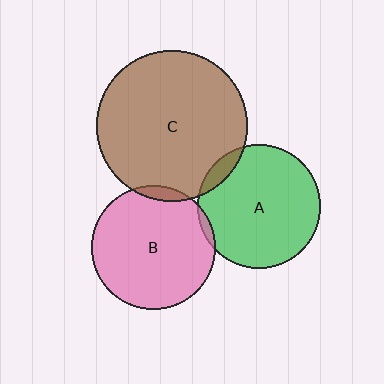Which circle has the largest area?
Circle C (brown).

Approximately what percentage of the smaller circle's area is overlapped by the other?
Approximately 5%.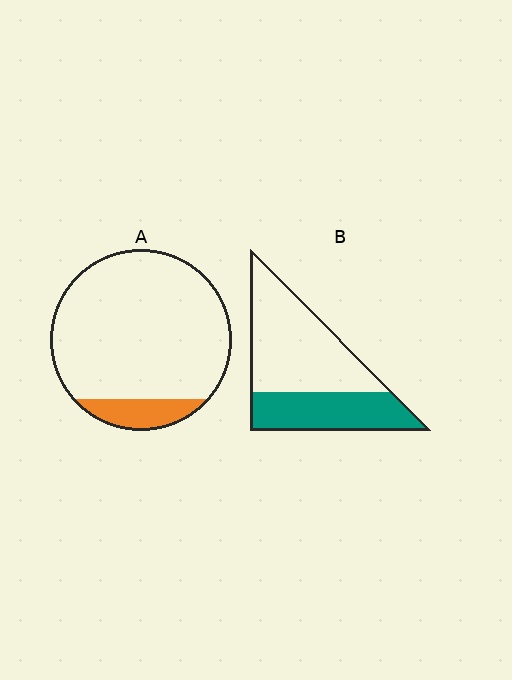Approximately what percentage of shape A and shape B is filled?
A is approximately 10% and B is approximately 40%.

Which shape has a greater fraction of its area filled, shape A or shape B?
Shape B.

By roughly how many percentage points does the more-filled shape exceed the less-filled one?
By roughly 25 percentage points (B over A).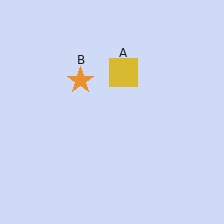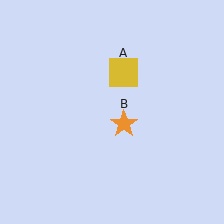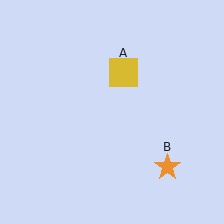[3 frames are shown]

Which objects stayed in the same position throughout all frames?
Yellow square (object A) remained stationary.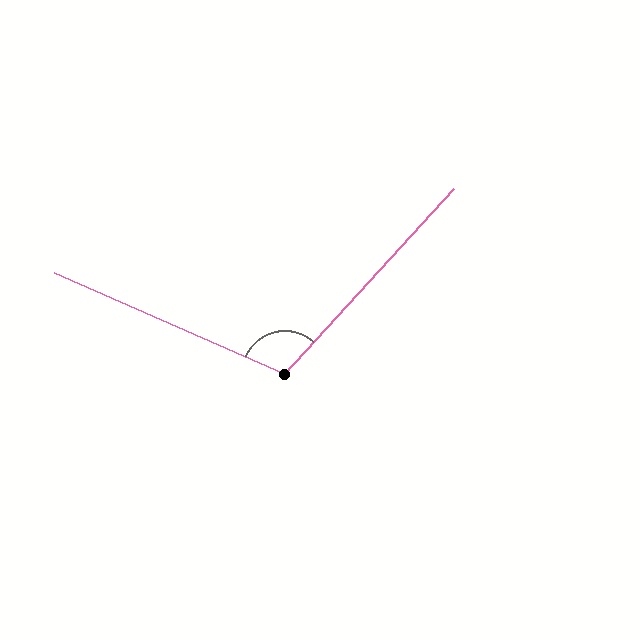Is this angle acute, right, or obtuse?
It is obtuse.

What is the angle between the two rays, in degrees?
Approximately 109 degrees.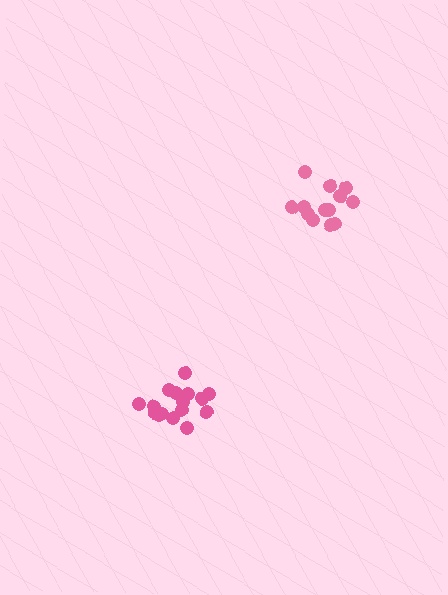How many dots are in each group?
Group 1: 17 dots, Group 2: 13 dots (30 total).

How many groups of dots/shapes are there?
There are 2 groups.